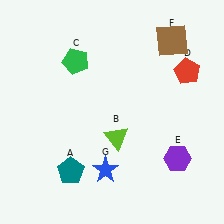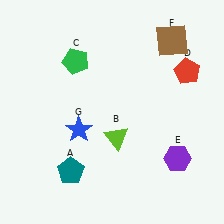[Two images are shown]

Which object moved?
The blue star (G) moved up.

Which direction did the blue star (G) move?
The blue star (G) moved up.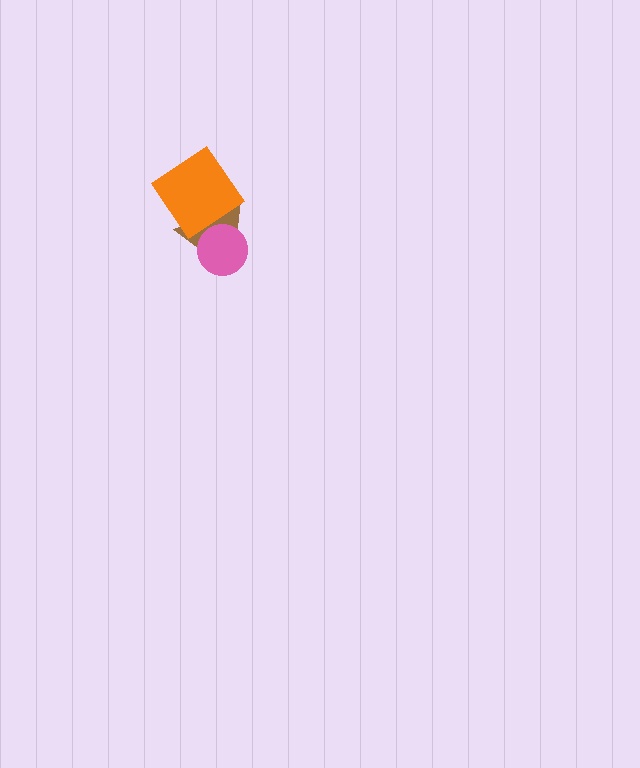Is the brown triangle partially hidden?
Yes, it is partially covered by another shape.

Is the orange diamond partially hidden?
No, no other shape covers it.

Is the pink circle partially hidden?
Yes, it is partially covered by another shape.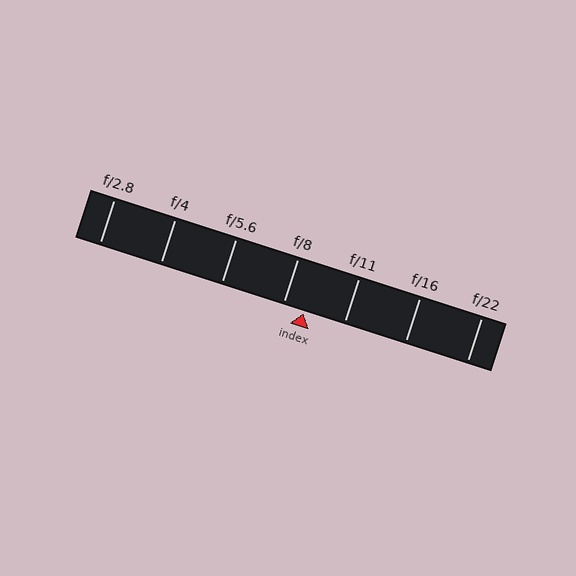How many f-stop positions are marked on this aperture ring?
There are 7 f-stop positions marked.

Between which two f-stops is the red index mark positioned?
The index mark is between f/8 and f/11.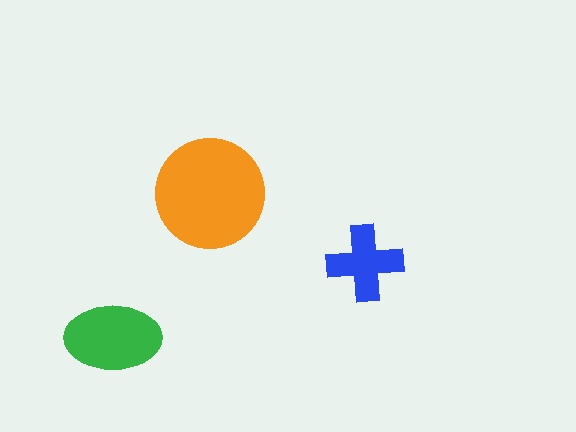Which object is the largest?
The orange circle.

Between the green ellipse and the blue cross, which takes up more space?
The green ellipse.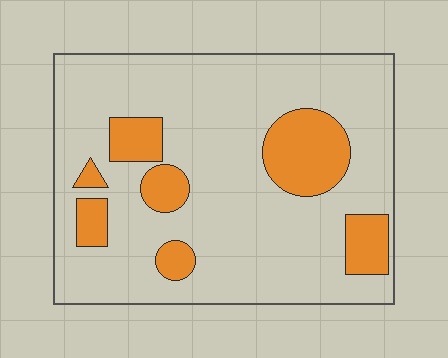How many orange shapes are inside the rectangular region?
7.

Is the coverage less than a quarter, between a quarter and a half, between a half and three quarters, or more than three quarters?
Less than a quarter.